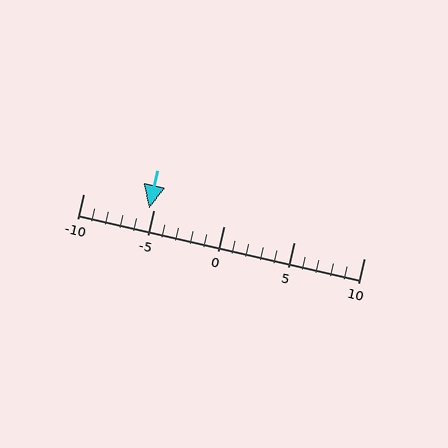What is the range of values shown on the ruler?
The ruler shows values from -10 to 10.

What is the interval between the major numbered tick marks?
The major tick marks are spaced 5 units apart.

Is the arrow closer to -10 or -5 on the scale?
The arrow is closer to -5.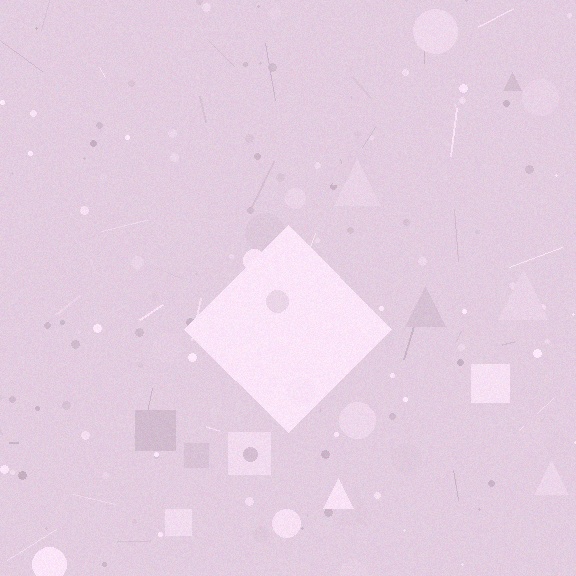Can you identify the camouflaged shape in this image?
The camouflaged shape is a diamond.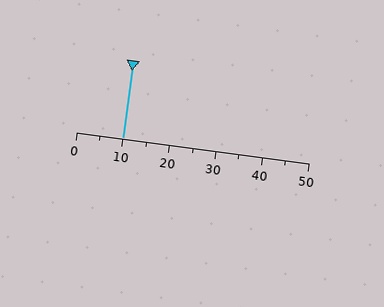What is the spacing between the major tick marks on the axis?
The major ticks are spaced 10 apart.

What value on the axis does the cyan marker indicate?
The marker indicates approximately 10.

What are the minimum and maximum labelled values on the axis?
The axis runs from 0 to 50.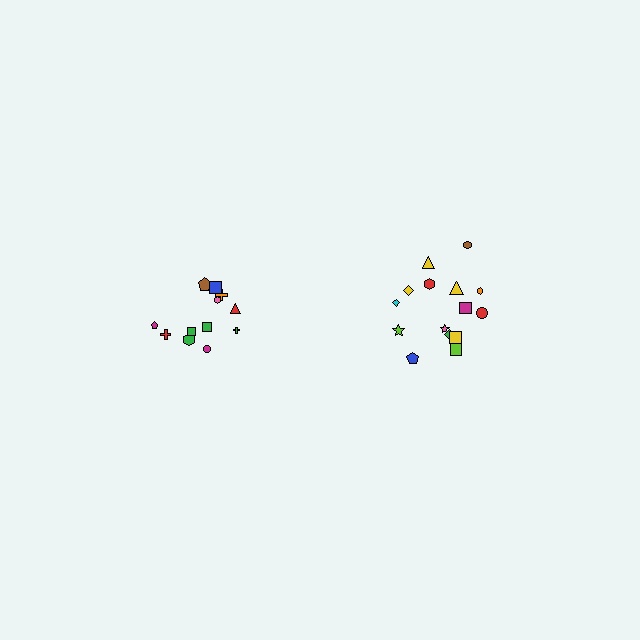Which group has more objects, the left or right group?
The right group.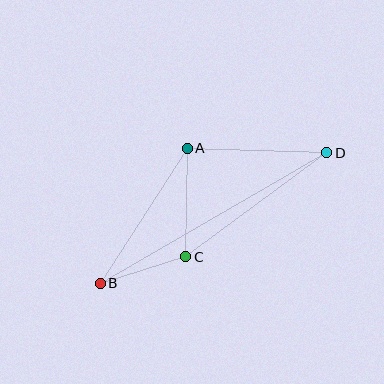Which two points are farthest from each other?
Points B and D are farthest from each other.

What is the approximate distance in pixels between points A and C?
The distance between A and C is approximately 109 pixels.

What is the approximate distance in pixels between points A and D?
The distance between A and D is approximately 140 pixels.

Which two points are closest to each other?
Points B and C are closest to each other.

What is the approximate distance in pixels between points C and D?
The distance between C and D is approximately 175 pixels.